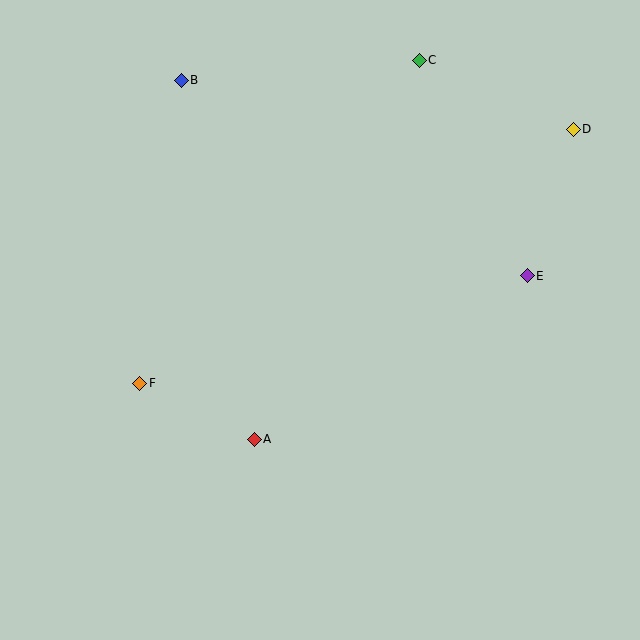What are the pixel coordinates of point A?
Point A is at (254, 439).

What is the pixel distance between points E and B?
The distance between E and B is 397 pixels.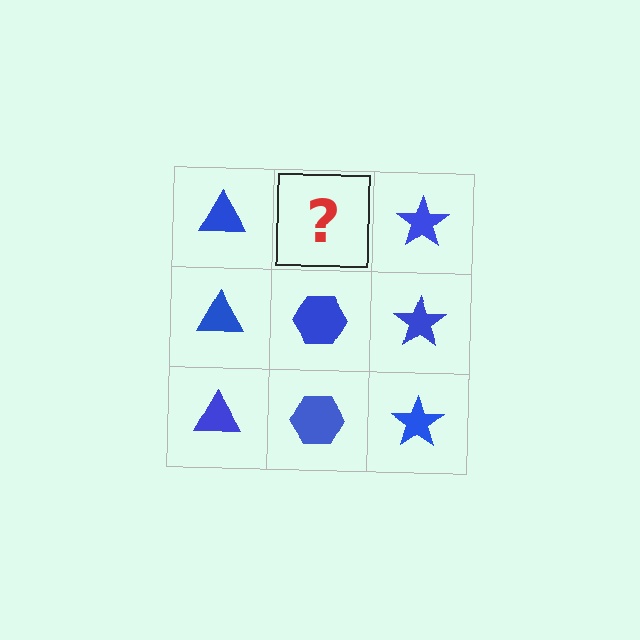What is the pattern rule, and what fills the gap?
The rule is that each column has a consistent shape. The gap should be filled with a blue hexagon.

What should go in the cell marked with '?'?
The missing cell should contain a blue hexagon.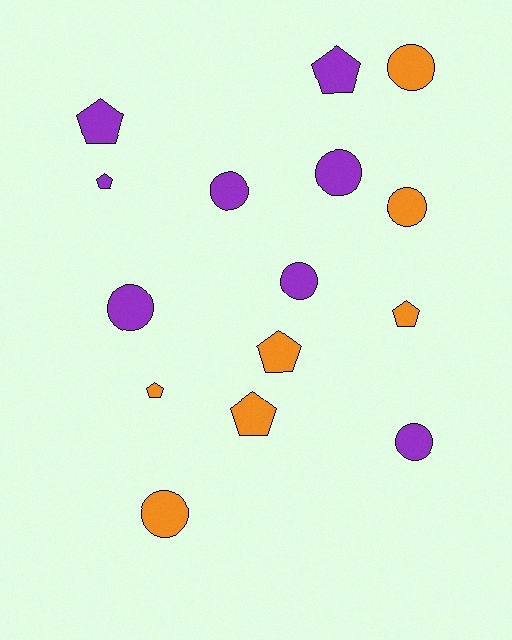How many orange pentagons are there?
There are 4 orange pentagons.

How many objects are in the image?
There are 15 objects.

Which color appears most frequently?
Purple, with 8 objects.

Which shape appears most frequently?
Circle, with 8 objects.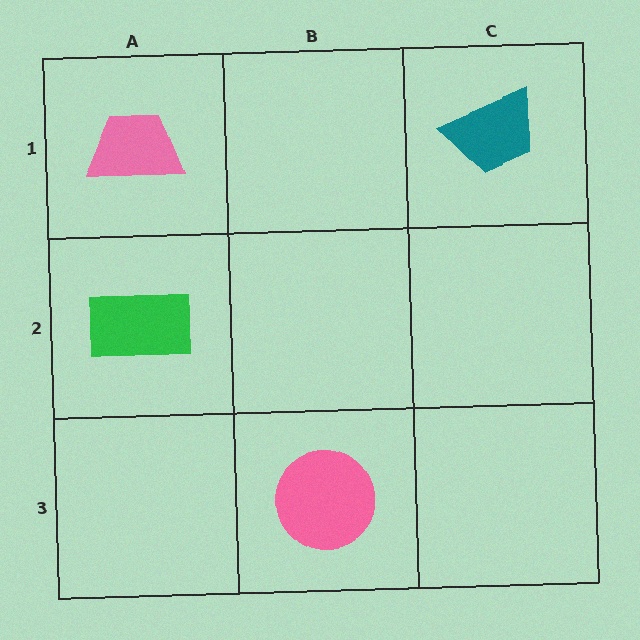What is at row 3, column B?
A pink circle.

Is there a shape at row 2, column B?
No, that cell is empty.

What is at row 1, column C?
A teal trapezoid.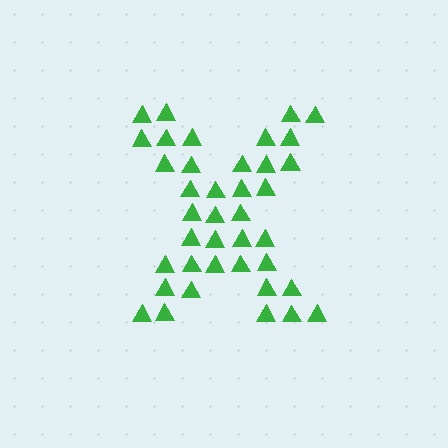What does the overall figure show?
The overall figure shows the letter X.